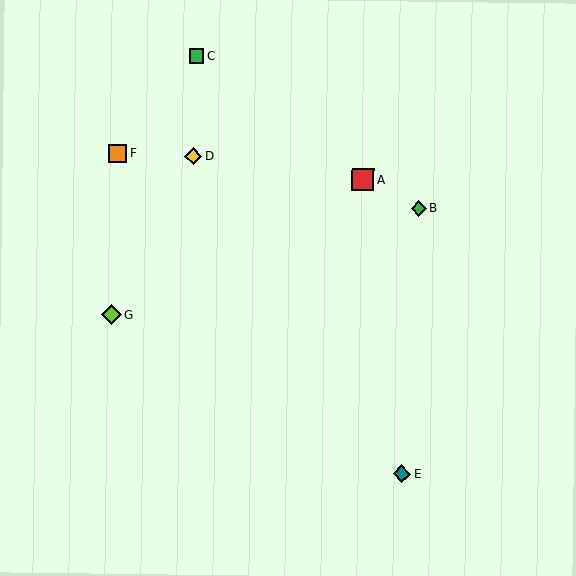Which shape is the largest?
The red square (labeled A) is the largest.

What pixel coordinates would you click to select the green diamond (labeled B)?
Click at (419, 208) to select the green diamond B.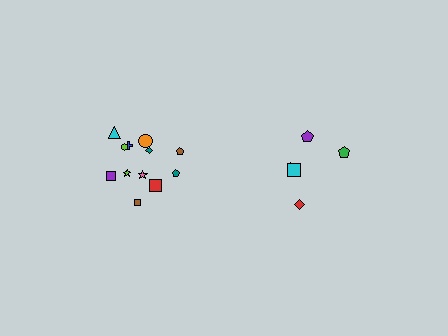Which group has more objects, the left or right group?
The left group.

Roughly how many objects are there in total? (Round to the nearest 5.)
Roughly 15 objects in total.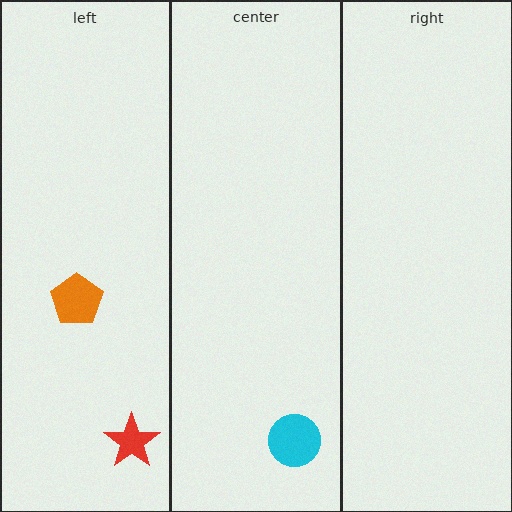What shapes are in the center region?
The cyan circle.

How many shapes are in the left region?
2.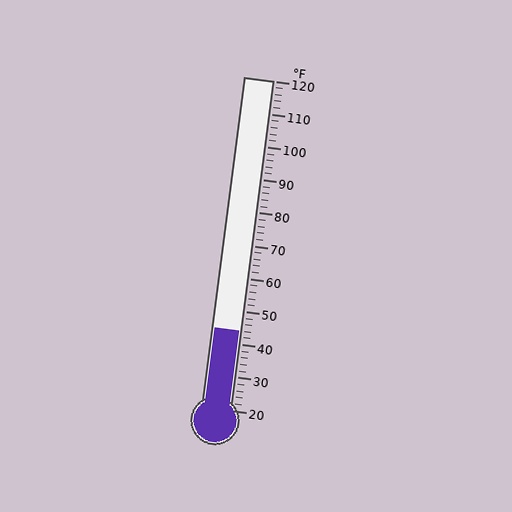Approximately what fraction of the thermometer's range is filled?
The thermometer is filled to approximately 25% of its range.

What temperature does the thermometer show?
The thermometer shows approximately 44°F.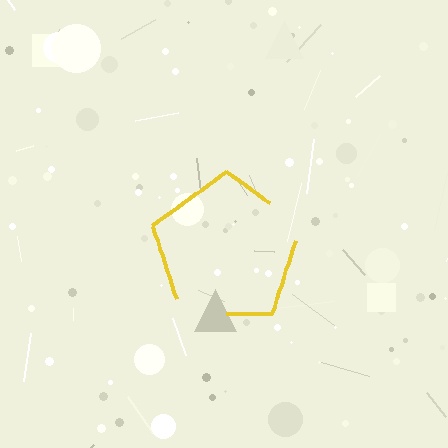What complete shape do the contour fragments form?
The contour fragments form a pentagon.